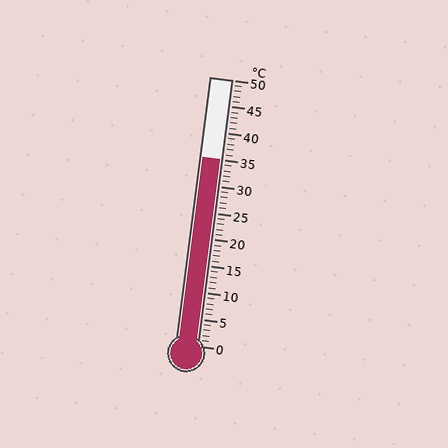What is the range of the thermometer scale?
The thermometer scale ranges from 0°C to 50°C.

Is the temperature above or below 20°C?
The temperature is above 20°C.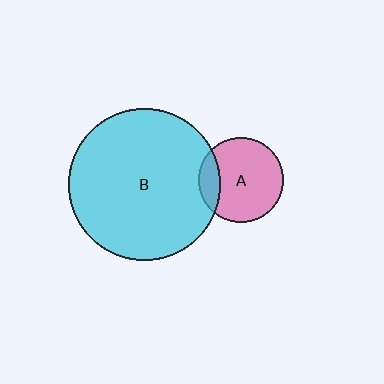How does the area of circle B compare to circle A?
Approximately 3.2 times.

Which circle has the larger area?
Circle B (cyan).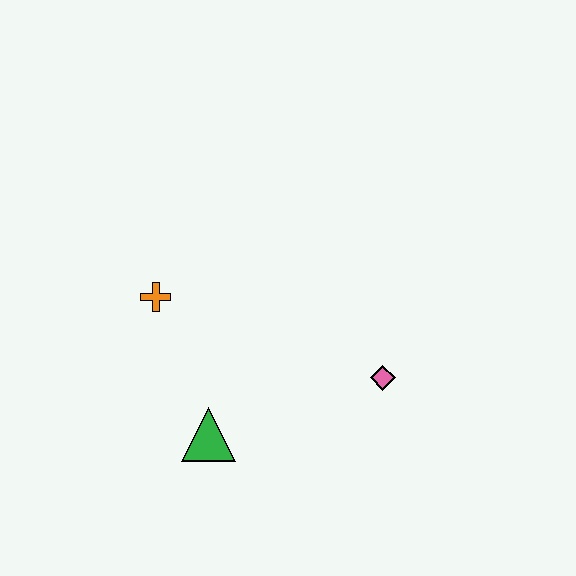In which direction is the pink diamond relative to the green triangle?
The pink diamond is to the right of the green triangle.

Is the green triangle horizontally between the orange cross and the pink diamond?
Yes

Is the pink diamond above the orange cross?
No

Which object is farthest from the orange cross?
The pink diamond is farthest from the orange cross.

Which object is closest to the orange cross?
The green triangle is closest to the orange cross.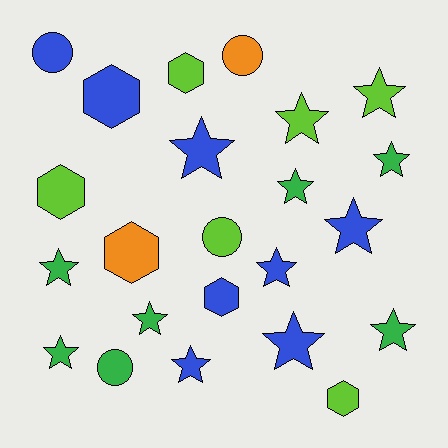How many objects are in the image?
There are 23 objects.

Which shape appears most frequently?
Star, with 13 objects.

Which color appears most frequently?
Blue, with 8 objects.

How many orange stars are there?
There are no orange stars.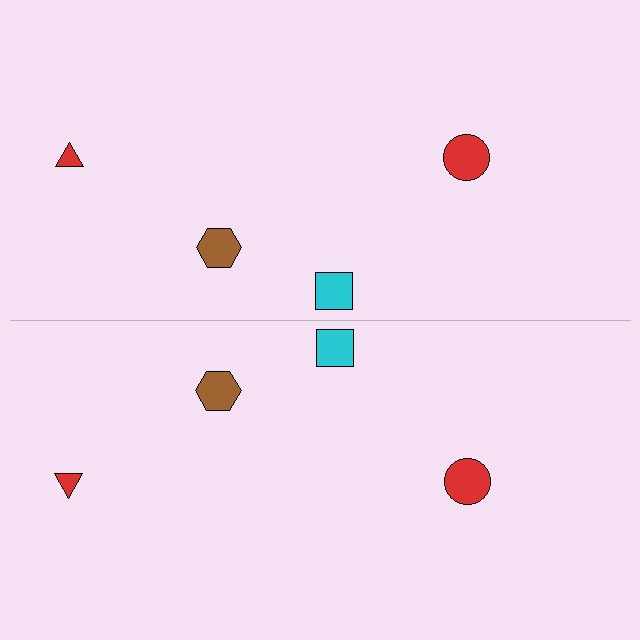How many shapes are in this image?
There are 8 shapes in this image.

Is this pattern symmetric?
Yes, this pattern has bilateral (reflection) symmetry.